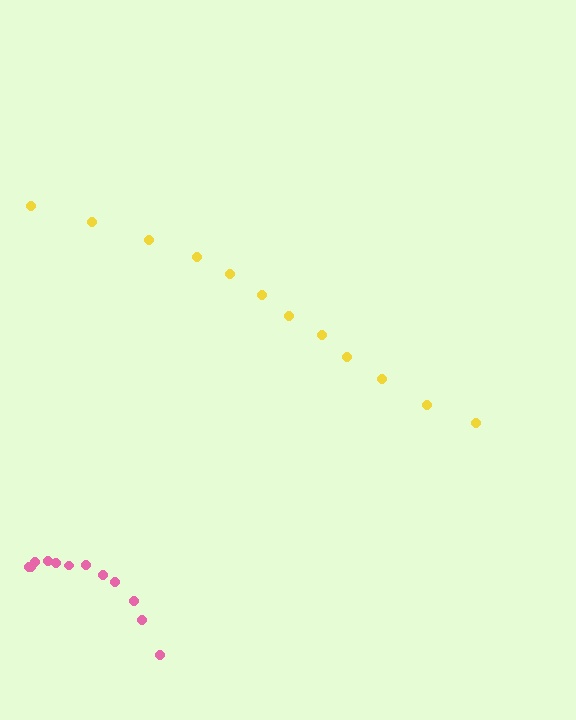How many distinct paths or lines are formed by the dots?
There are 2 distinct paths.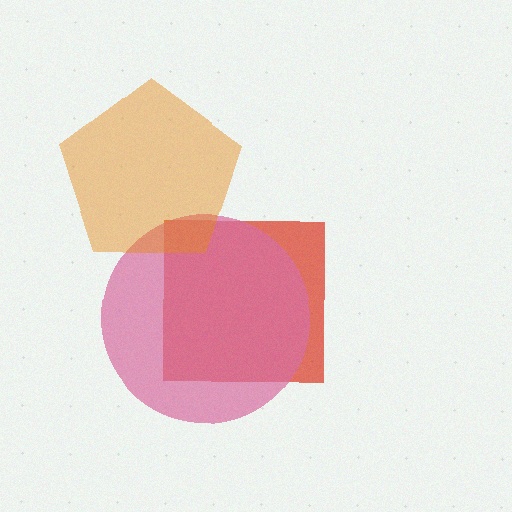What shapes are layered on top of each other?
The layered shapes are: a red square, a pink circle, an orange pentagon.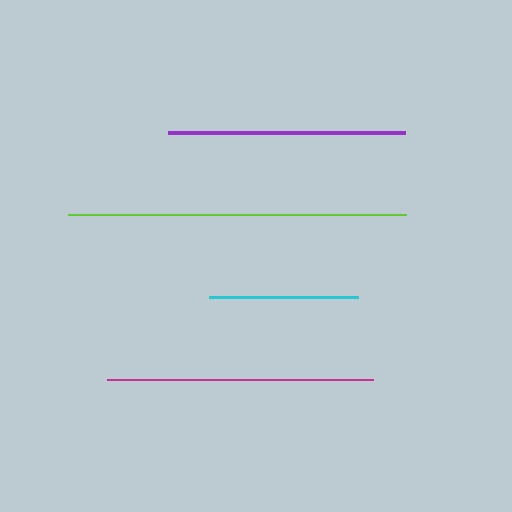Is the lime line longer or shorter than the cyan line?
The lime line is longer than the cyan line.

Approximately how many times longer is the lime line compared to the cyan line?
The lime line is approximately 2.3 times the length of the cyan line.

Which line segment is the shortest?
The cyan line is the shortest at approximately 149 pixels.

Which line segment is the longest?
The lime line is the longest at approximately 338 pixels.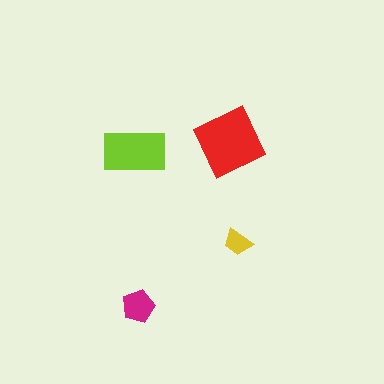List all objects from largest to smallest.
The red square, the lime rectangle, the magenta pentagon, the yellow trapezoid.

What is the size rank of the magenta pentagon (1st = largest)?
3rd.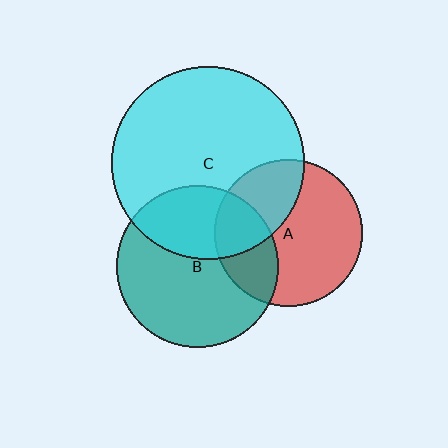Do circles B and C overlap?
Yes.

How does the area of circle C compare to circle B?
Approximately 1.4 times.